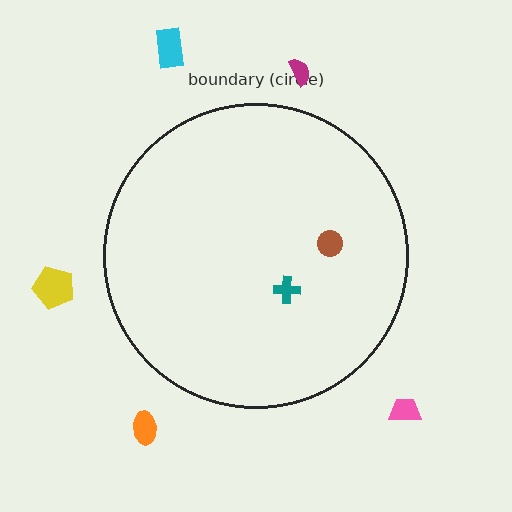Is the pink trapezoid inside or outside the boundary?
Outside.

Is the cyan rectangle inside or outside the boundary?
Outside.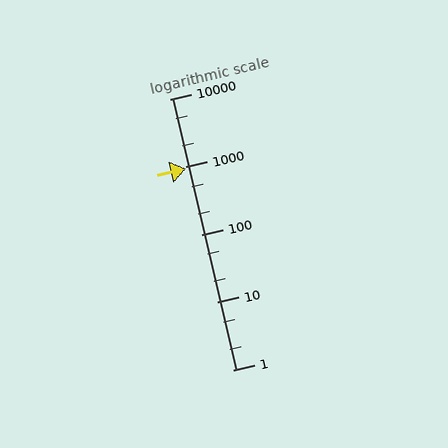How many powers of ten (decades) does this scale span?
The scale spans 4 decades, from 1 to 10000.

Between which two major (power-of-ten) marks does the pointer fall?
The pointer is between 100 and 1000.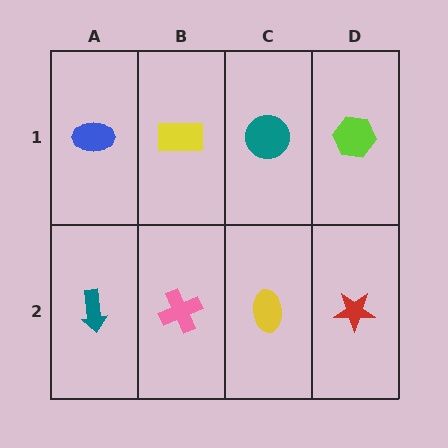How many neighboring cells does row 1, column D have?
2.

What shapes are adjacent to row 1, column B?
A pink cross (row 2, column B), a blue ellipse (row 1, column A), a teal circle (row 1, column C).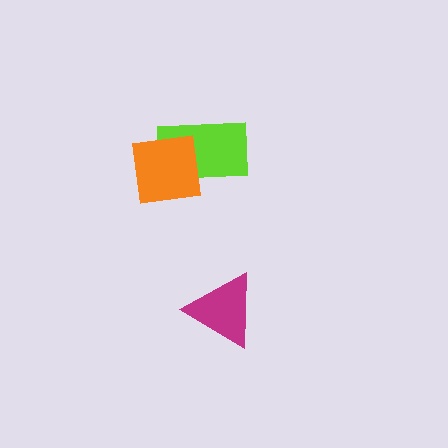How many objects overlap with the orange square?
1 object overlaps with the orange square.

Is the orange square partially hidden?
No, no other shape covers it.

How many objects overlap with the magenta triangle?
0 objects overlap with the magenta triangle.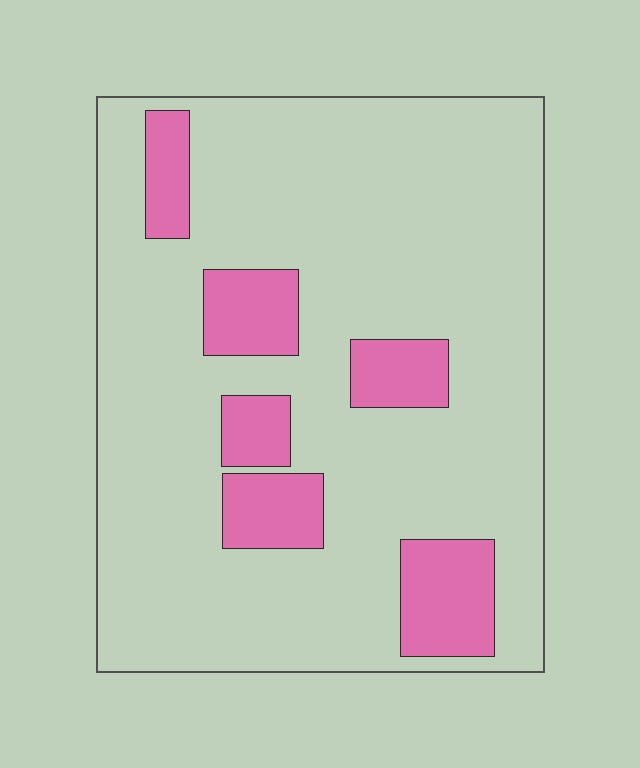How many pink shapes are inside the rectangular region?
6.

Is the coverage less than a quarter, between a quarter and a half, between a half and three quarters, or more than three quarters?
Less than a quarter.